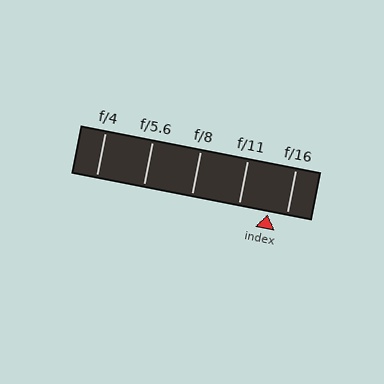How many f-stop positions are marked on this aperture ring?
There are 5 f-stop positions marked.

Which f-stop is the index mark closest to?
The index mark is closest to f/16.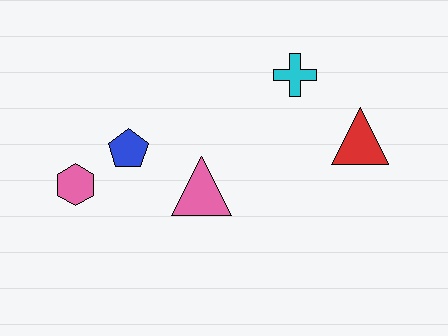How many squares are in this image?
There are no squares.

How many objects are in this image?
There are 5 objects.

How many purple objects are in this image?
There are no purple objects.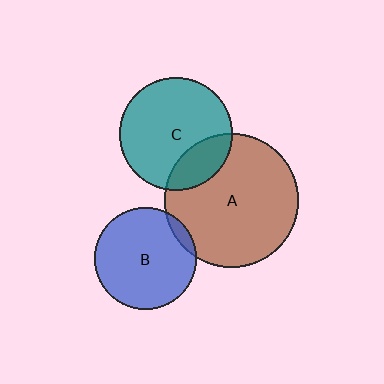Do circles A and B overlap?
Yes.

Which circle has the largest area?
Circle A (brown).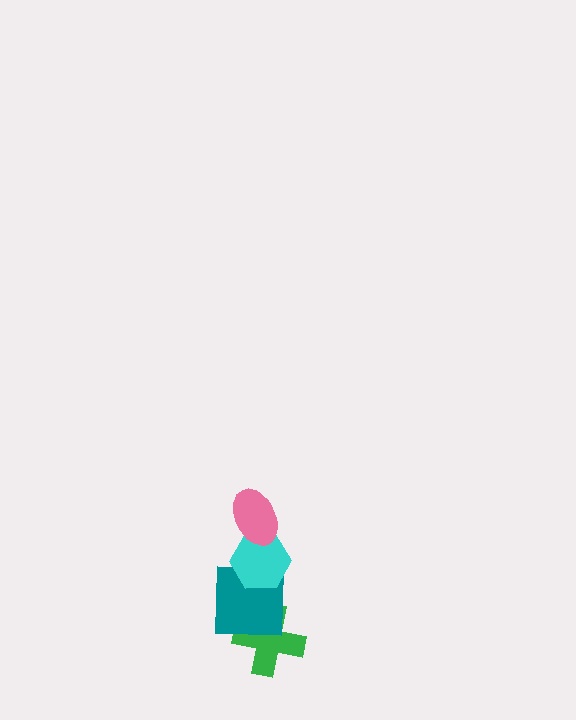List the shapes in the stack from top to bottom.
From top to bottom: the pink ellipse, the cyan hexagon, the teal square, the green cross.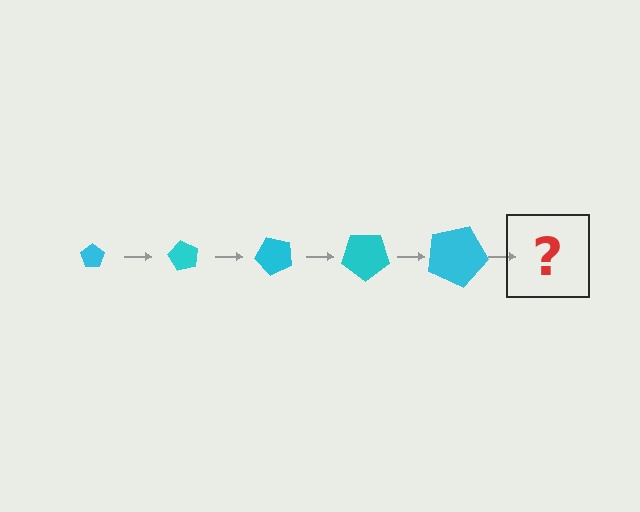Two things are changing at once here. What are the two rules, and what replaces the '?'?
The two rules are that the pentagon grows larger each step and it rotates 60 degrees each step. The '?' should be a pentagon, larger than the previous one and rotated 300 degrees from the start.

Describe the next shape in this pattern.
It should be a pentagon, larger than the previous one and rotated 300 degrees from the start.